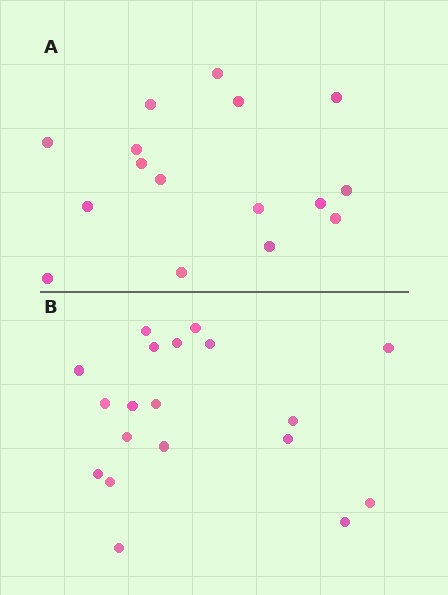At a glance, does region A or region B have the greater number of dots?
Region B (the bottom region) has more dots.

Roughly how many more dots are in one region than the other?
Region B has just a few more — roughly 2 or 3 more dots than region A.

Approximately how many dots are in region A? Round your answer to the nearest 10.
About 20 dots. (The exact count is 16, which rounds to 20.)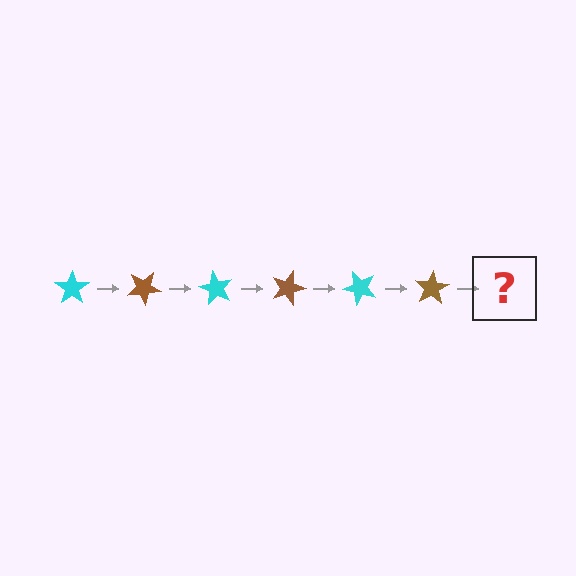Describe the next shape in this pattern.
It should be a cyan star, rotated 180 degrees from the start.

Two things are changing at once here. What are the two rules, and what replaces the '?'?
The two rules are that it rotates 30 degrees each step and the color cycles through cyan and brown. The '?' should be a cyan star, rotated 180 degrees from the start.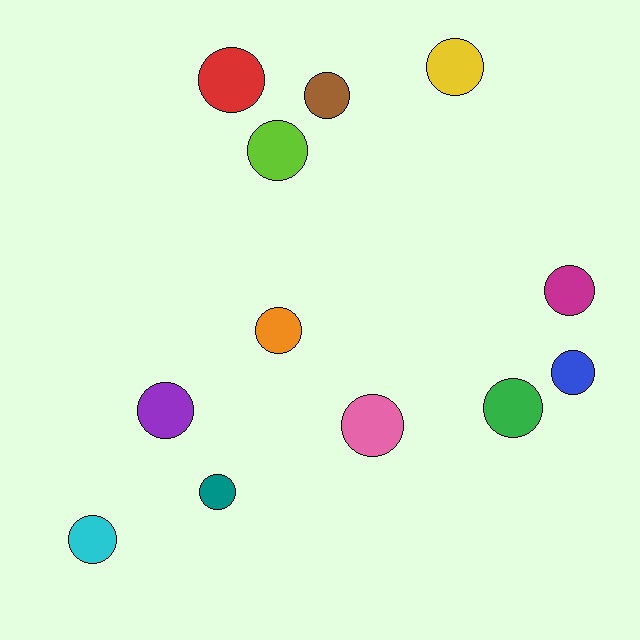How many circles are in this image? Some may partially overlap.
There are 12 circles.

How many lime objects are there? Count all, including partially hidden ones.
There is 1 lime object.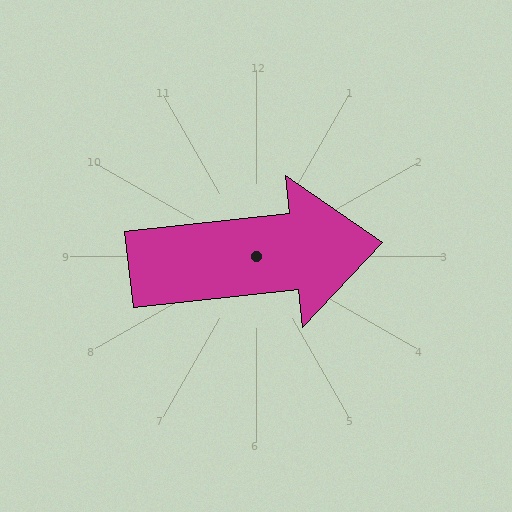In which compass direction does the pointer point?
East.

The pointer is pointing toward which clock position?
Roughly 3 o'clock.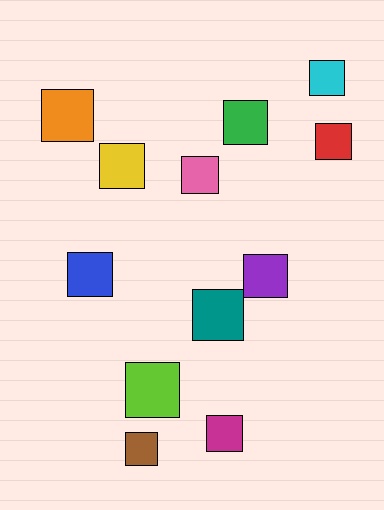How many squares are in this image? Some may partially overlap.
There are 12 squares.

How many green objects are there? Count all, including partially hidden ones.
There is 1 green object.